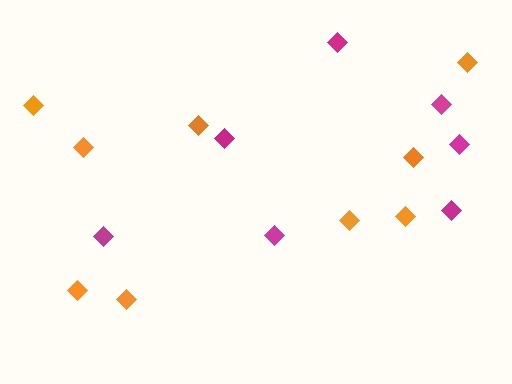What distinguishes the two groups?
There are 2 groups: one group of orange diamonds (9) and one group of magenta diamonds (7).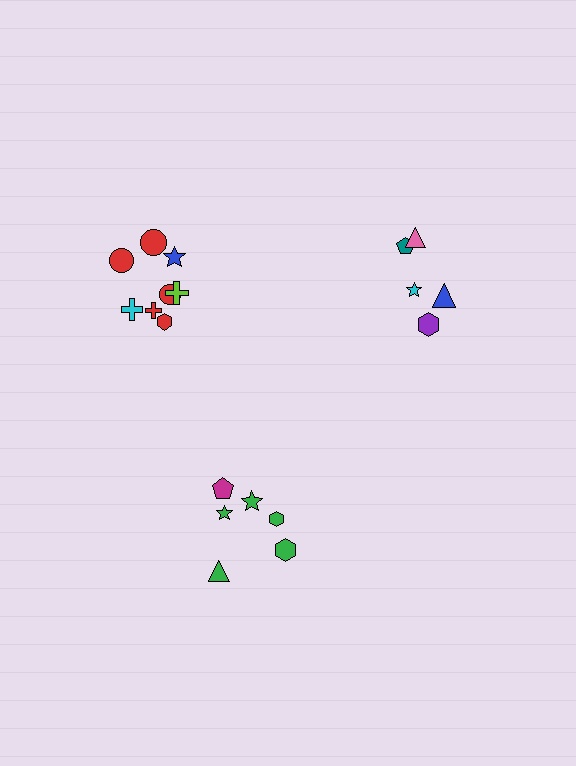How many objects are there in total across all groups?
There are 19 objects.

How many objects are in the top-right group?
There are 5 objects.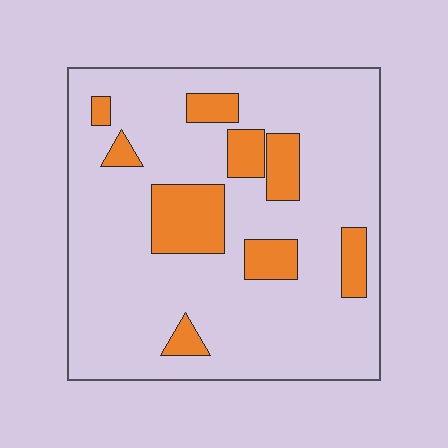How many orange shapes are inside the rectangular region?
9.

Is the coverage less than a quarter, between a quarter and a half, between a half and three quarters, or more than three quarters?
Less than a quarter.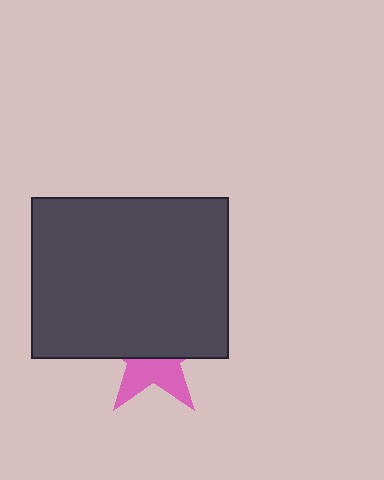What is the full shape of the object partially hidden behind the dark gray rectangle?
The partially hidden object is a pink star.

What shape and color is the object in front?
The object in front is a dark gray rectangle.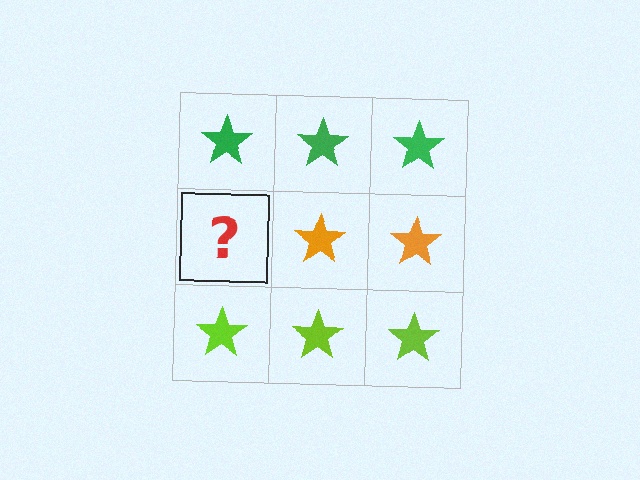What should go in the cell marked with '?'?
The missing cell should contain an orange star.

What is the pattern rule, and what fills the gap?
The rule is that each row has a consistent color. The gap should be filled with an orange star.